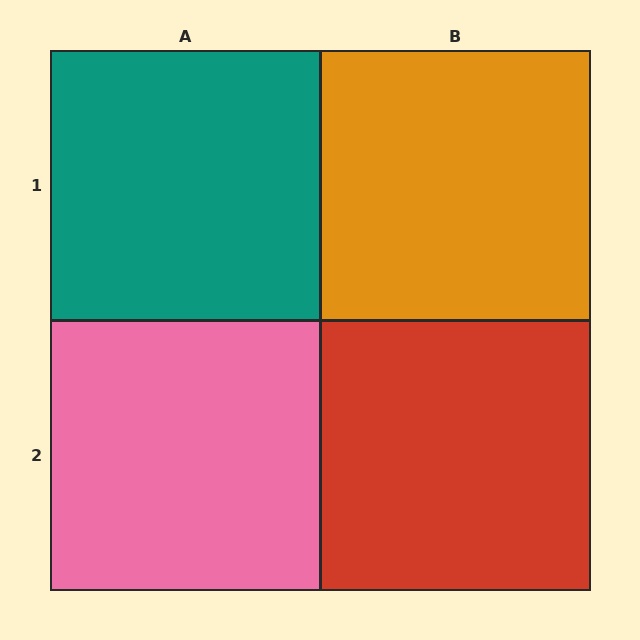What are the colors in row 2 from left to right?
Pink, red.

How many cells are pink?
1 cell is pink.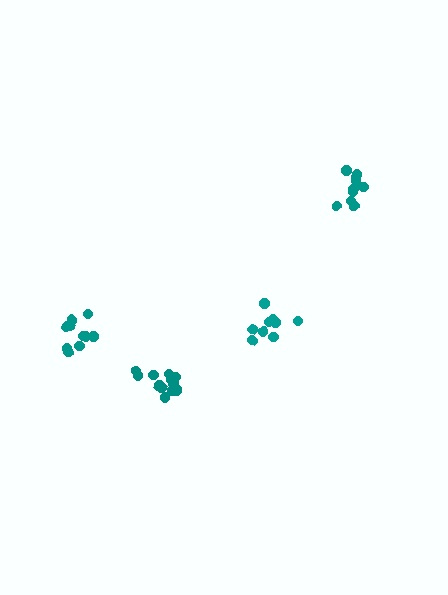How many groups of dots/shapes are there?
There are 4 groups.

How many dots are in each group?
Group 1: 10 dots, Group 2: 13 dots, Group 3: 9 dots, Group 4: 10 dots (42 total).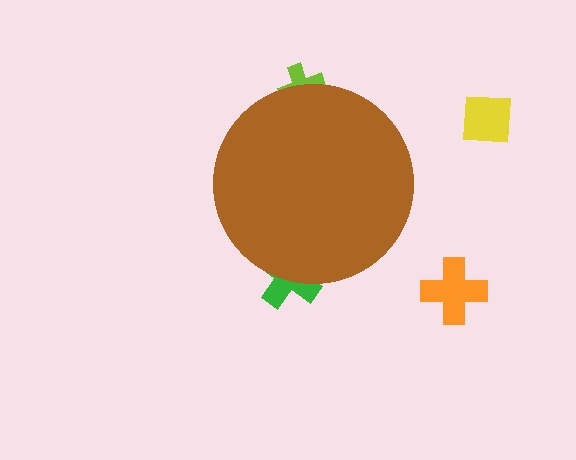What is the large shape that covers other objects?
A brown circle.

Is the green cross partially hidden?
Yes, the green cross is partially hidden behind the brown circle.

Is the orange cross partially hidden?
No, the orange cross is fully visible.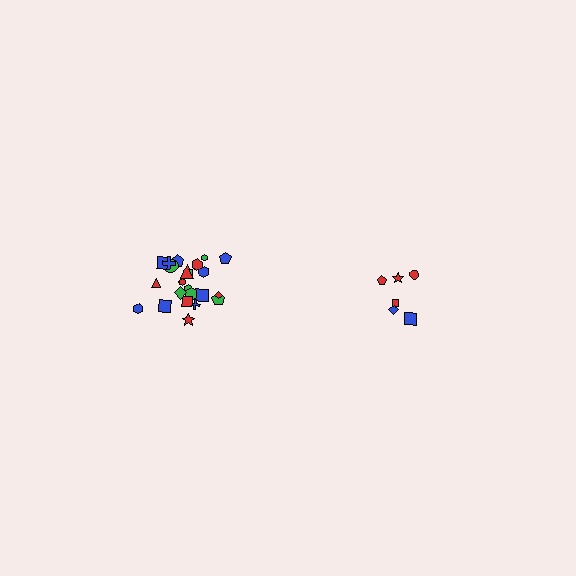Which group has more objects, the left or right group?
The left group.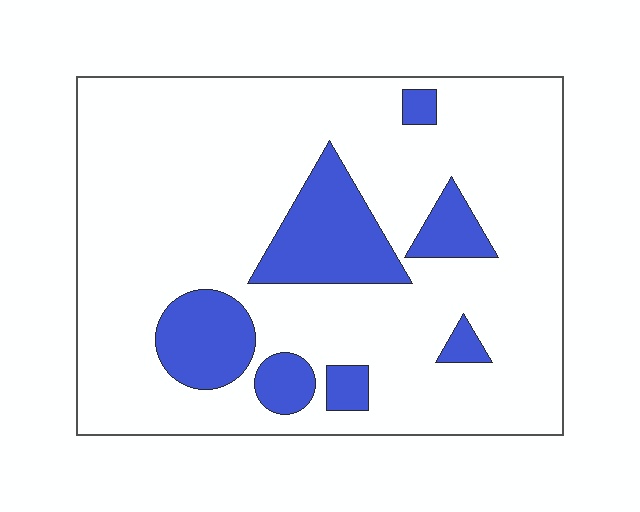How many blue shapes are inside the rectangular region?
7.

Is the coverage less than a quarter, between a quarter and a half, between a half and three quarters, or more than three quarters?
Less than a quarter.